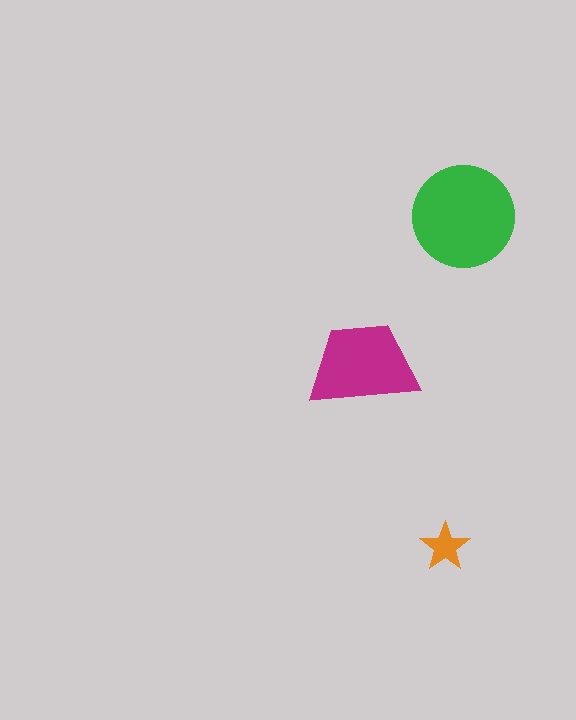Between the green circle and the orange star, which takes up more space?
The green circle.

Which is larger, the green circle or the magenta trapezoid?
The green circle.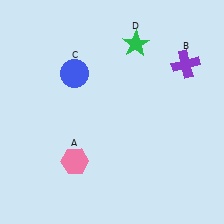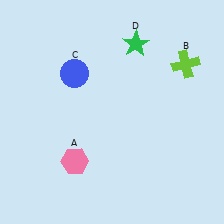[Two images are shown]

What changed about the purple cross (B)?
In Image 1, B is purple. In Image 2, it changed to lime.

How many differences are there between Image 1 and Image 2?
There is 1 difference between the two images.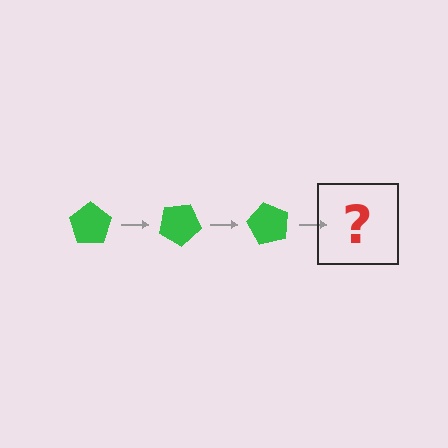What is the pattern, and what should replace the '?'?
The pattern is that the pentagon rotates 30 degrees each step. The '?' should be a green pentagon rotated 90 degrees.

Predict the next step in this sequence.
The next step is a green pentagon rotated 90 degrees.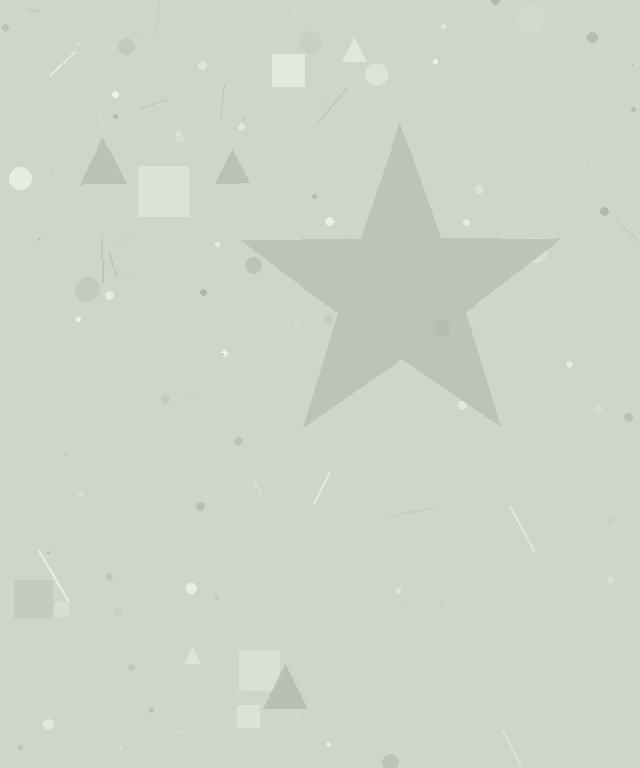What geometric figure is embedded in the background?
A star is embedded in the background.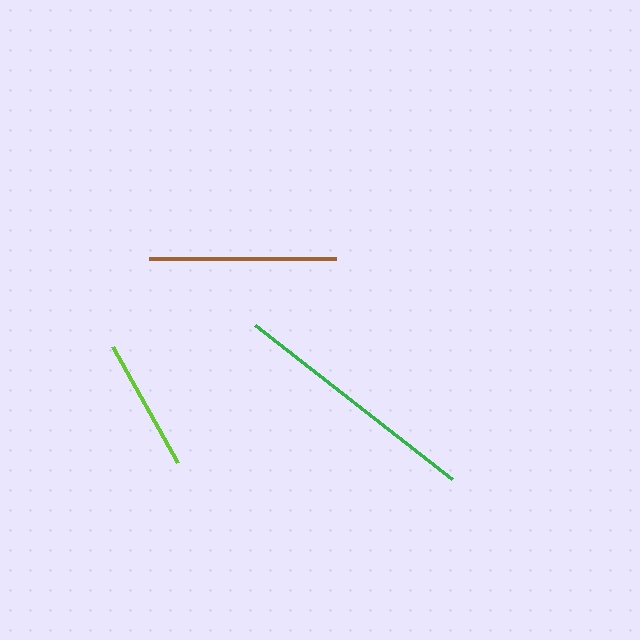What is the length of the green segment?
The green segment is approximately 249 pixels long.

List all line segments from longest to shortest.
From longest to shortest: green, brown, lime.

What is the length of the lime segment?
The lime segment is approximately 133 pixels long.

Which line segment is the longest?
The green line is the longest at approximately 249 pixels.